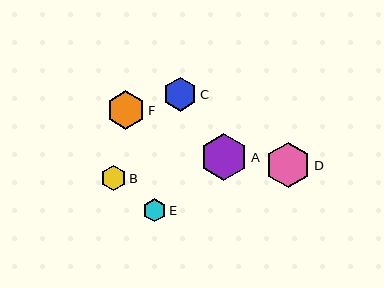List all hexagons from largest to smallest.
From largest to smallest: A, D, F, C, B, E.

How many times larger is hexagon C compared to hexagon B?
Hexagon C is approximately 1.4 times the size of hexagon B.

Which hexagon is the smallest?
Hexagon E is the smallest with a size of approximately 24 pixels.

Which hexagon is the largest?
Hexagon A is the largest with a size of approximately 47 pixels.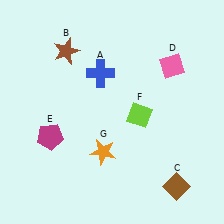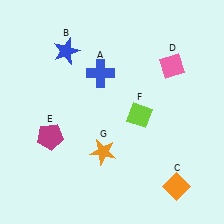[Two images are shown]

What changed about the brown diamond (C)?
In Image 1, C is brown. In Image 2, it changed to orange.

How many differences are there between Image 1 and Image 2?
There are 2 differences between the two images.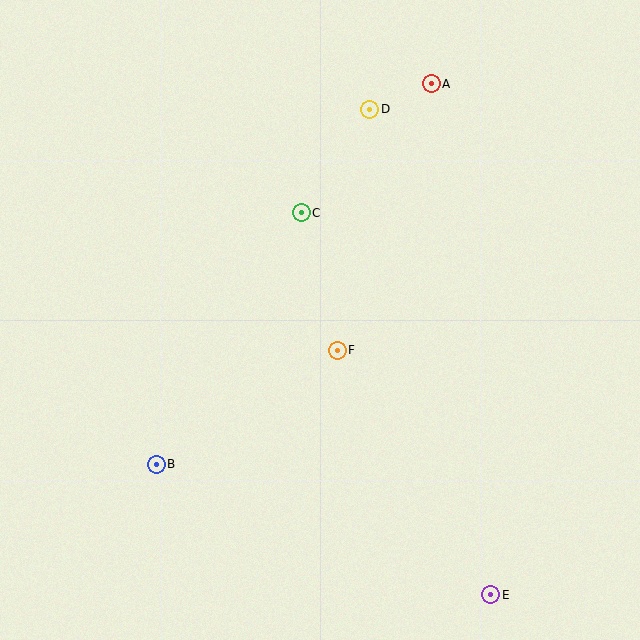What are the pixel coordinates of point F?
Point F is at (337, 350).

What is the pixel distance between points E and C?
The distance between E and C is 426 pixels.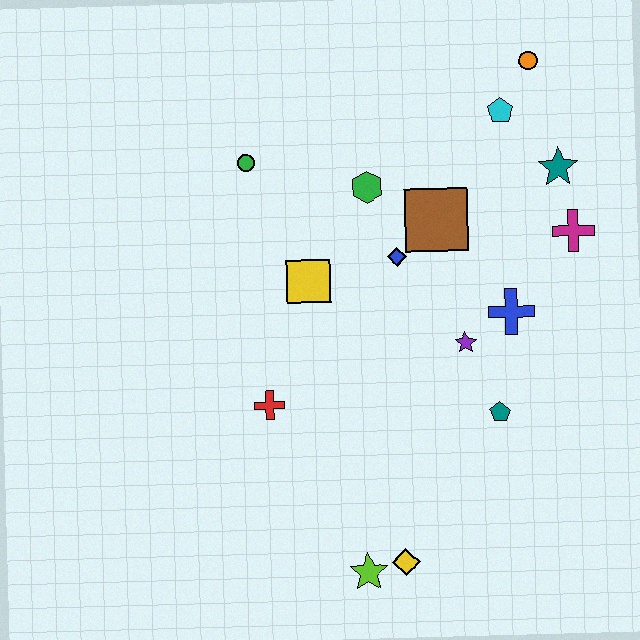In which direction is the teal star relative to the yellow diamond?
The teal star is above the yellow diamond.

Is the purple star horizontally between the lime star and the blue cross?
Yes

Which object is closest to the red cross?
The yellow square is closest to the red cross.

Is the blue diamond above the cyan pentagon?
No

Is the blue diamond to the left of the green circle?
No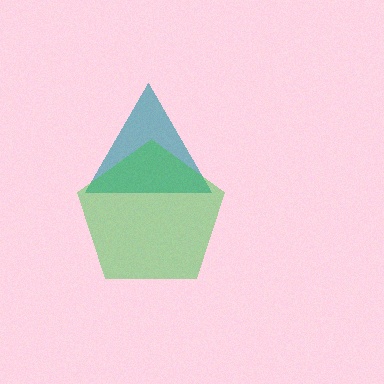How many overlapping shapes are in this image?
There are 2 overlapping shapes in the image.